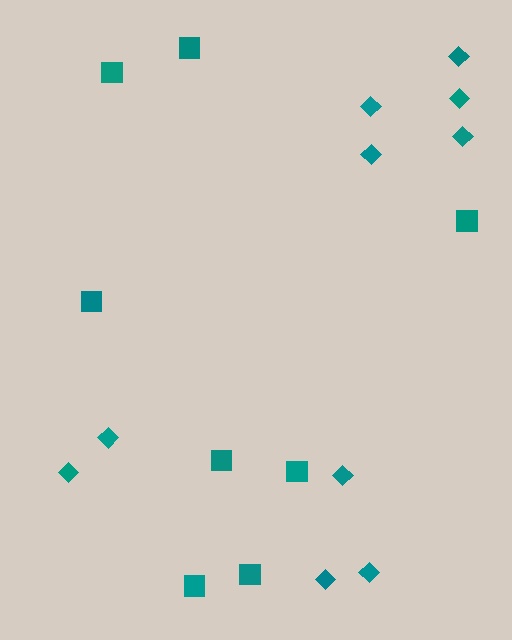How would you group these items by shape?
There are 2 groups: one group of diamonds (10) and one group of squares (8).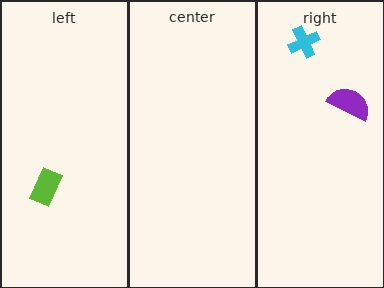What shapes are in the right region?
The cyan cross, the purple semicircle.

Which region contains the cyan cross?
The right region.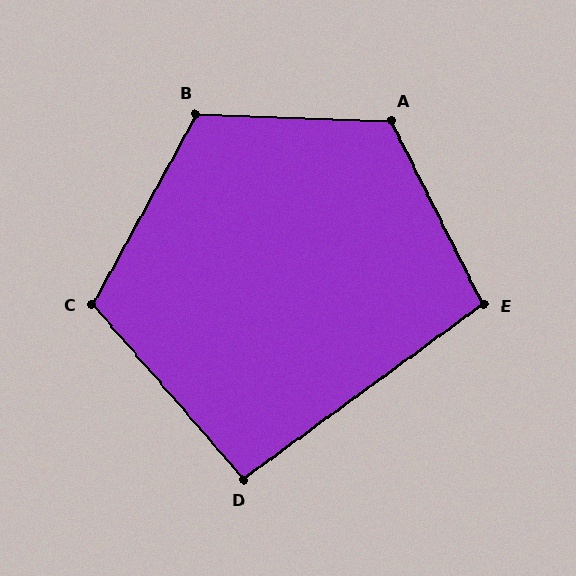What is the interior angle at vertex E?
Approximately 99 degrees (obtuse).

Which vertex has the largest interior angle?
A, at approximately 119 degrees.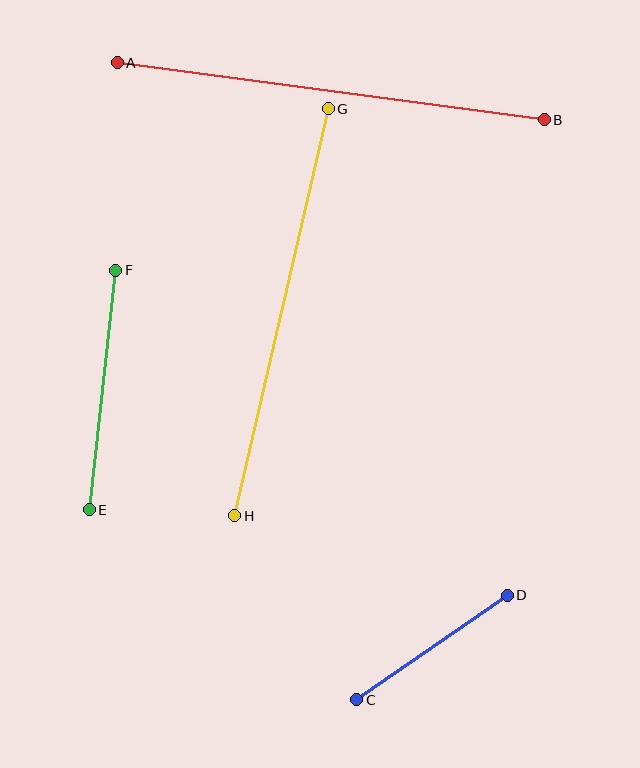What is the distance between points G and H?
The distance is approximately 418 pixels.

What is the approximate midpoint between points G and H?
The midpoint is at approximately (282, 312) pixels.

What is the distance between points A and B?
The distance is approximately 431 pixels.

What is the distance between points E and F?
The distance is approximately 241 pixels.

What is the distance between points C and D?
The distance is approximately 184 pixels.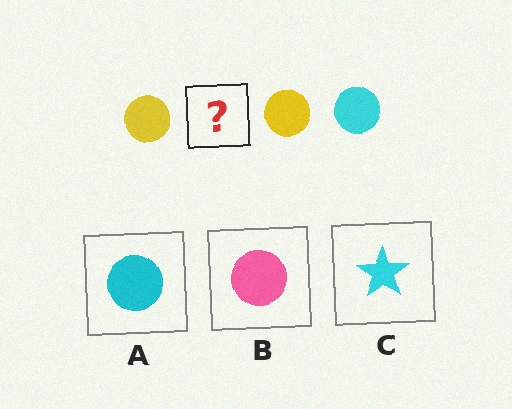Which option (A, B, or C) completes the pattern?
A.